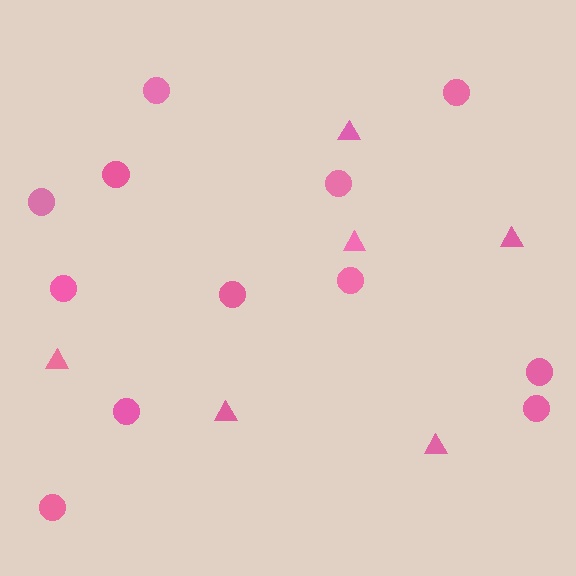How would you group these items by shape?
There are 2 groups: one group of triangles (6) and one group of circles (12).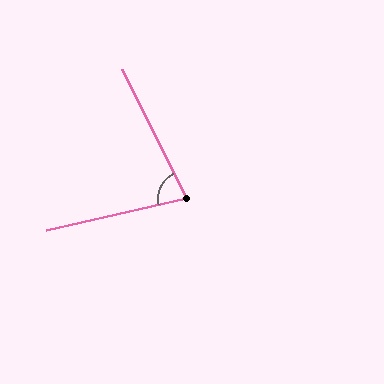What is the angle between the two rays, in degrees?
Approximately 76 degrees.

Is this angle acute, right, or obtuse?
It is acute.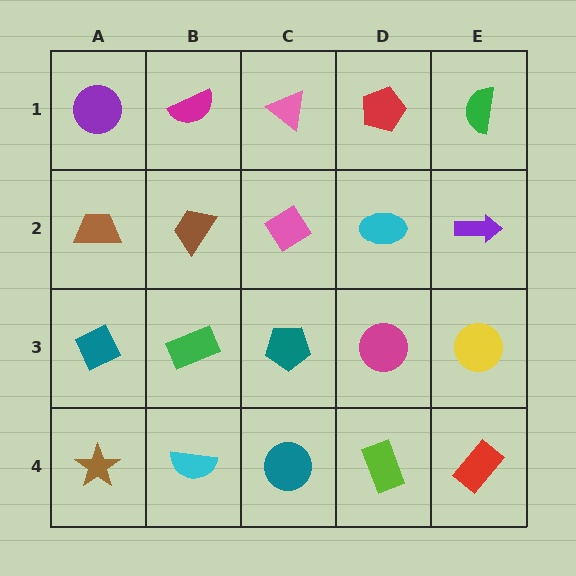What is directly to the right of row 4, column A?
A cyan semicircle.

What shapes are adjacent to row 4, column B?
A green rectangle (row 3, column B), a brown star (row 4, column A), a teal circle (row 4, column C).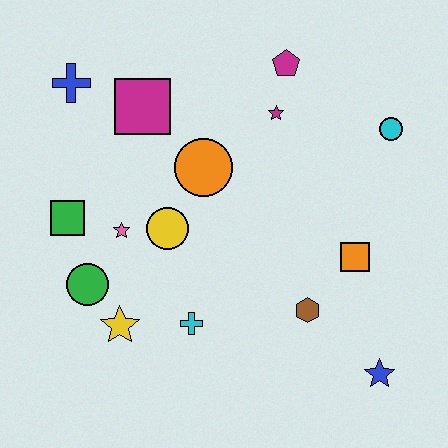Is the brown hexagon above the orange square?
No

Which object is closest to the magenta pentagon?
The magenta star is closest to the magenta pentagon.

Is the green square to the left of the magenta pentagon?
Yes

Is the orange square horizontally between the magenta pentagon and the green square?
No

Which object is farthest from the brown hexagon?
The blue cross is farthest from the brown hexagon.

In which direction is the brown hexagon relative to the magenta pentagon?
The brown hexagon is below the magenta pentagon.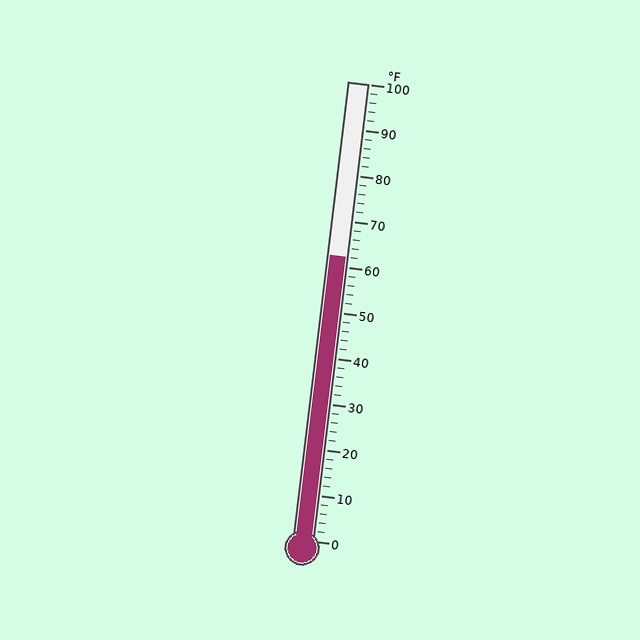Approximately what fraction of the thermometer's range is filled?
The thermometer is filled to approximately 60% of its range.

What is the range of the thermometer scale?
The thermometer scale ranges from 0°F to 100°F.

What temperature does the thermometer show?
The thermometer shows approximately 62°F.